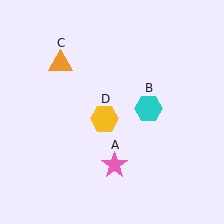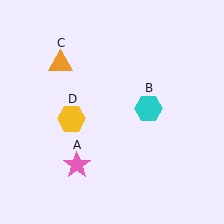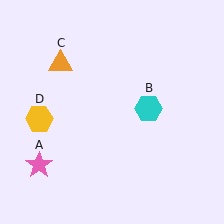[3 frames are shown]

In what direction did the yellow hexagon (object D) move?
The yellow hexagon (object D) moved left.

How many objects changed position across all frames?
2 objects changed position: pink star (object A), yellow hexagon (object D).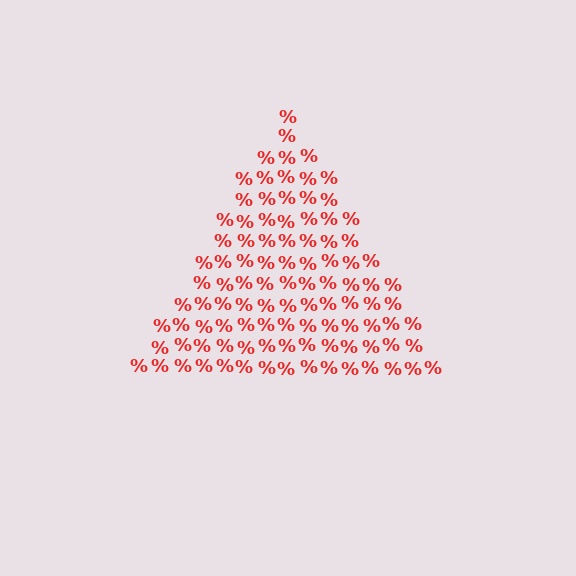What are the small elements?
The small elements are percent signs.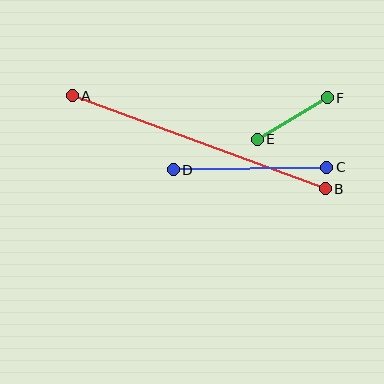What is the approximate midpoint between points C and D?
The midpoint is at approximately (250, 168) pixels.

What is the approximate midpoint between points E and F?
The midpoint is at approximately (292, 118) pixels.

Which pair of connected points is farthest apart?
Points A and B are farthest apart.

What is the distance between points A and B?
The distance is approximately 270 pixels.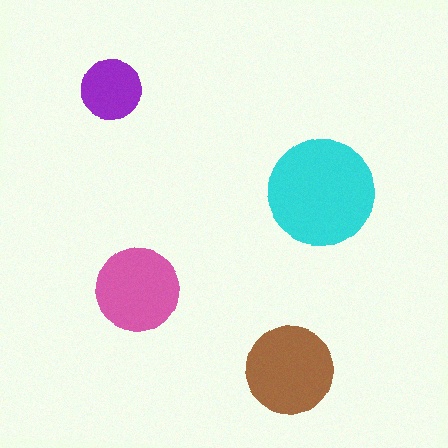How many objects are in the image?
There are 4 objects in the image.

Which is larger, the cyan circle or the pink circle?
The cyan one.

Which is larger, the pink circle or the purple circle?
The pink one.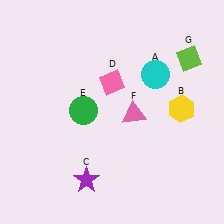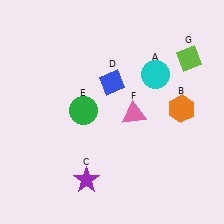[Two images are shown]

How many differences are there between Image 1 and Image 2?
There are 2 differences between the two images.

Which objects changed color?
B changed from yellow to orange. D changed from pink to blue.